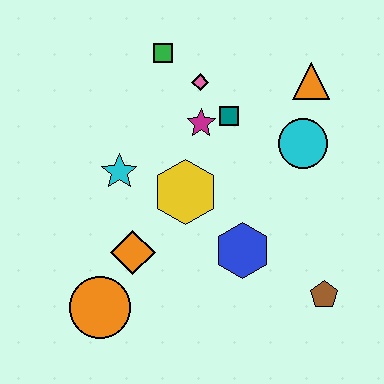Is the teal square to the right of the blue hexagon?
No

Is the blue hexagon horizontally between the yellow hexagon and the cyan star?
No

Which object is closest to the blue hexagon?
The yellow hexagon is closest to the blue hexagon.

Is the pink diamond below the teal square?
No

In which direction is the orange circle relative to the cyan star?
The orange circle is below the cyan star.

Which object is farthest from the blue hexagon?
The green square is farthest from the blue hexagon.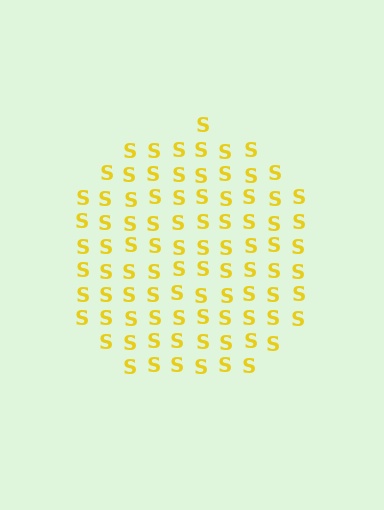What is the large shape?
The large shape is a circle.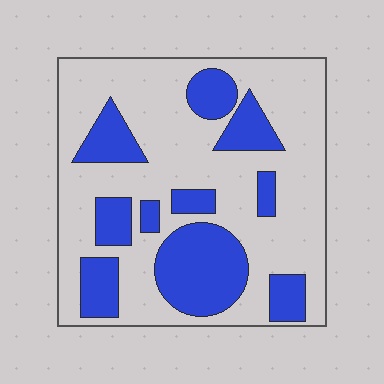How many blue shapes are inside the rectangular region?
10.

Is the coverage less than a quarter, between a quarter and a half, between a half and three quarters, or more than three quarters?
Between a quarter and a half.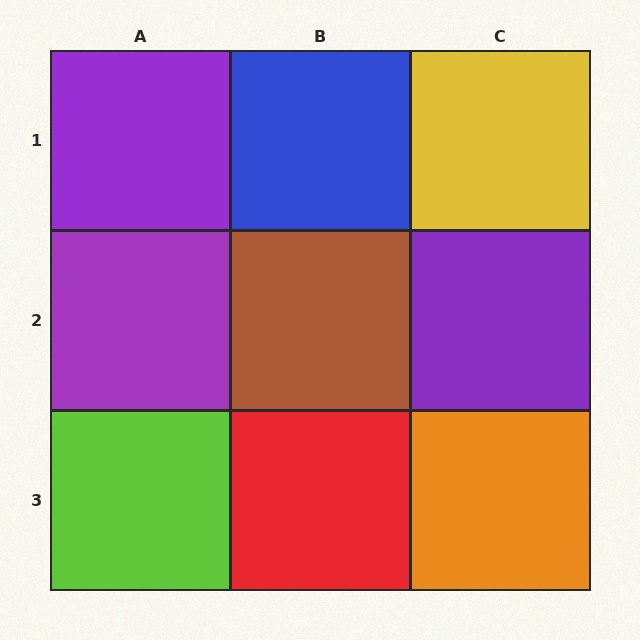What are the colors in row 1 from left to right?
Purple, blue, yellow.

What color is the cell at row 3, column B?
Red.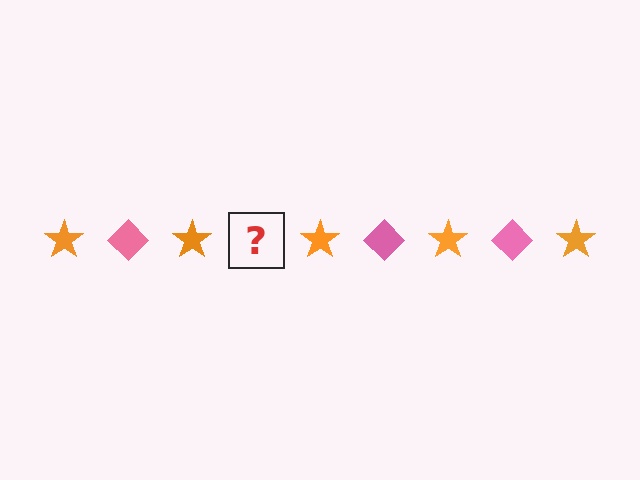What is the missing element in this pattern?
The missing element is a pink diamond.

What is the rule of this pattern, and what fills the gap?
The rule is that the pattern alternates between orange star and pink diamond. The gap should be filled with a pink diamond.